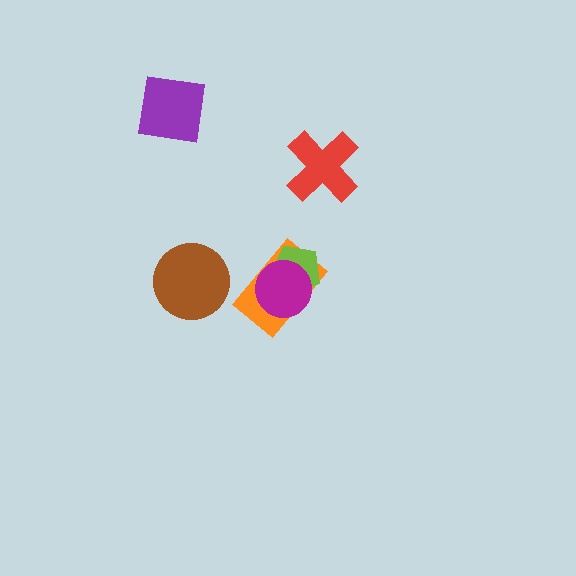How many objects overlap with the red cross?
0 objects overlap with the red cross.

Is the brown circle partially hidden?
No, no other shape covers it.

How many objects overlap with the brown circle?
0 objects overlap with the brown circle.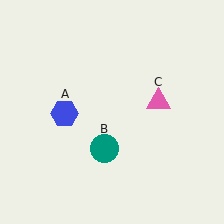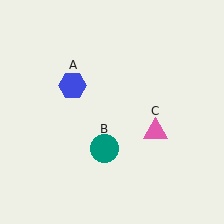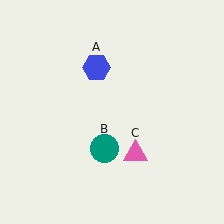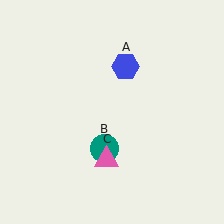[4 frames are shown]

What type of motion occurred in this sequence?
The blue hexagon (object A), pink triangle (object C) rotated clockwise around the center of the scene.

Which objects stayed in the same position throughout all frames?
Teal circle (object B) remained stationary.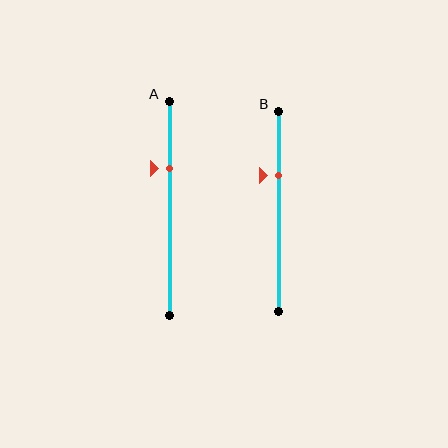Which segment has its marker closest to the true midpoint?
Segment B has its marker closest to the true midpoint.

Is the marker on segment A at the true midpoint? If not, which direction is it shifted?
No, the marker on segment A is shifted upward by about 19% of the segment length.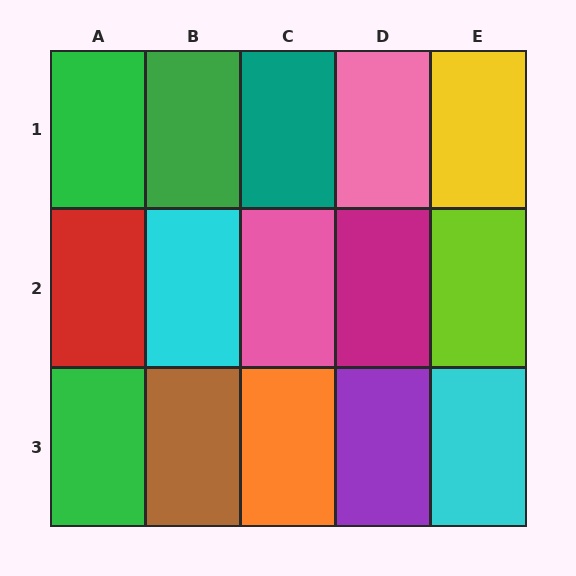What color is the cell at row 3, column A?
Green.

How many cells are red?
1 cell is red.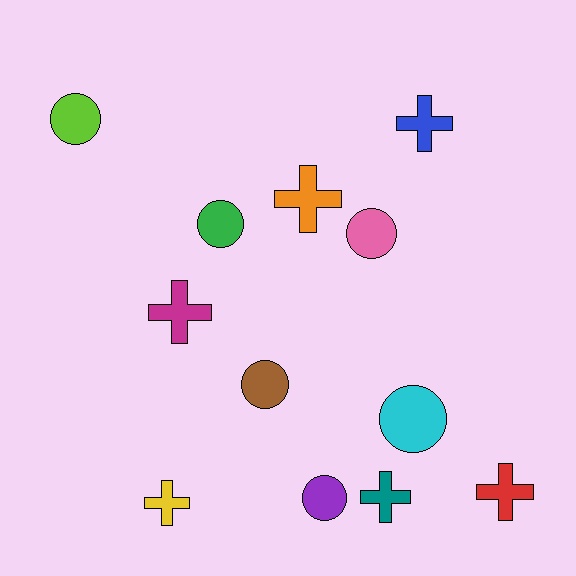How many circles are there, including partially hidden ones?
There are 6 circles.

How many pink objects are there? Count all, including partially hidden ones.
There is 1 pink object.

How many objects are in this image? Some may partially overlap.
There are 12 objects.